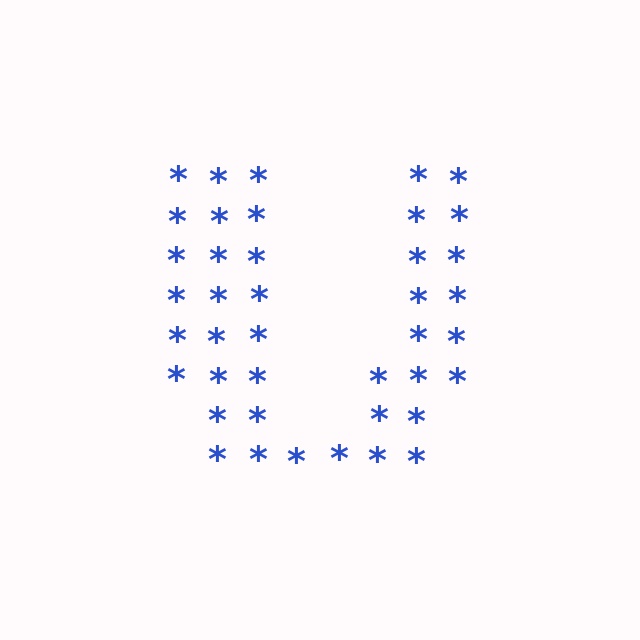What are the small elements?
The small elements are asterisks.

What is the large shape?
The large shape is the letter U.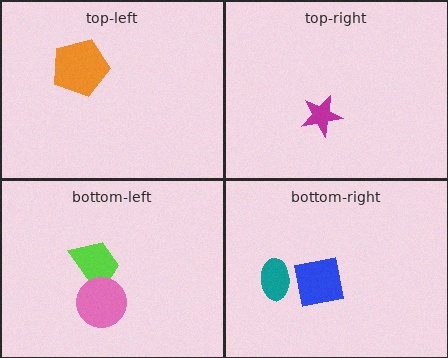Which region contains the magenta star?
The top-right region.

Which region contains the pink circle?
The bottom-left region.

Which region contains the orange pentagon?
The top-left region.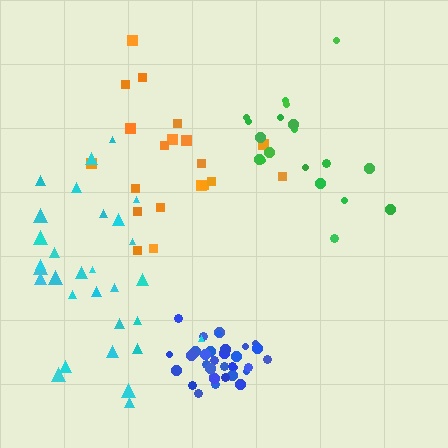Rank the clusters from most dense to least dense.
blue, green, cyan, orange.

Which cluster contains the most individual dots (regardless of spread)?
Blue (33).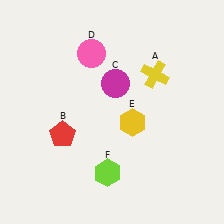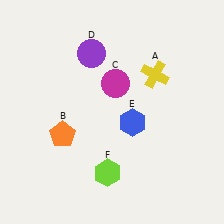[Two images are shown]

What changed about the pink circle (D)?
In Image 1, D is pink. In Image 2, it changed to purple.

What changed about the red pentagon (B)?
In Image 1, B is red. In Image 2, it changed to orange.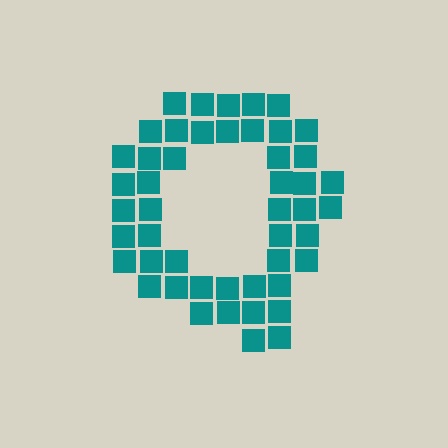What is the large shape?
The large shape is the letter Q.